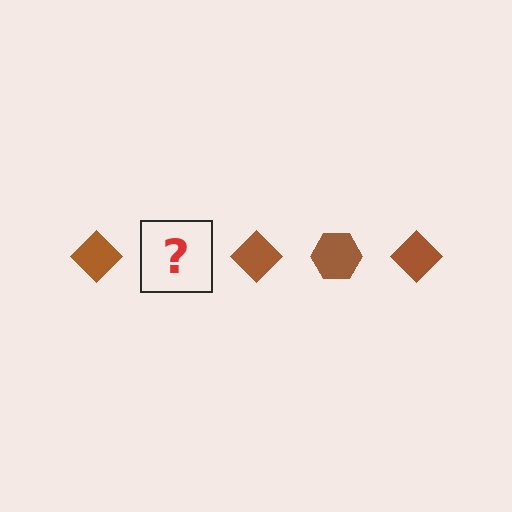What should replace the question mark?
The question mark should be replaced with a brown hexagon.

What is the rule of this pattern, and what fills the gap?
The rule is that the pattern cycles through diamond, hexagon shapes in brown. The gap should be filled with a brown hexagon.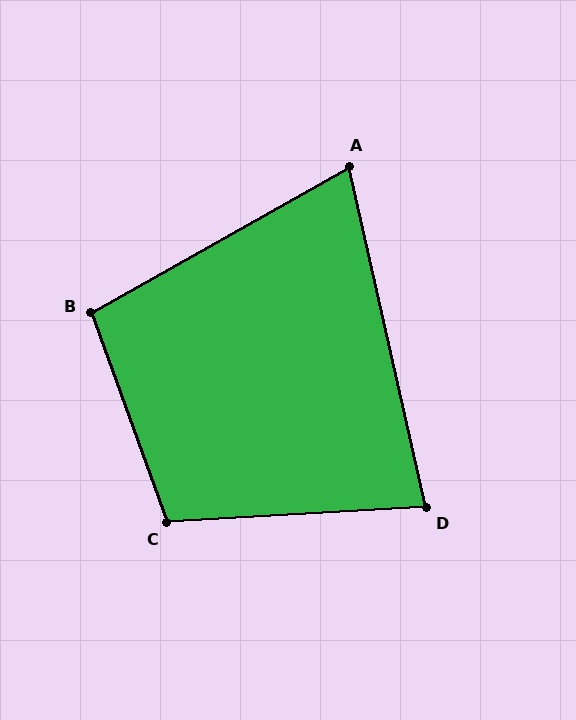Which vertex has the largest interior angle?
C, at approximately 107 degrees.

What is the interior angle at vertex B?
Approximately 100 degrees (obtuse).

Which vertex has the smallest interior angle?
A, at approximately 73 degrees.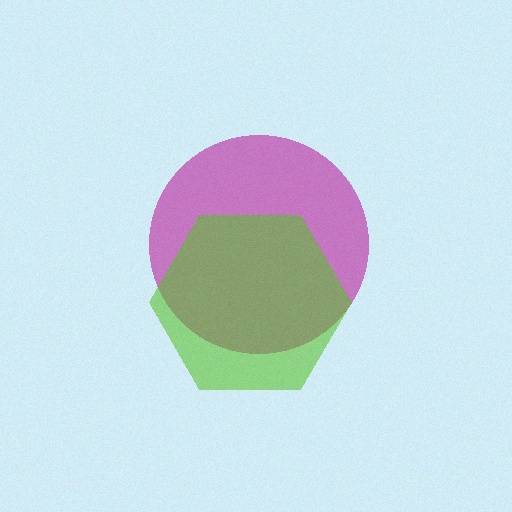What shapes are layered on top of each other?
The layered shapes are: a magenta circle, a lime hexagon.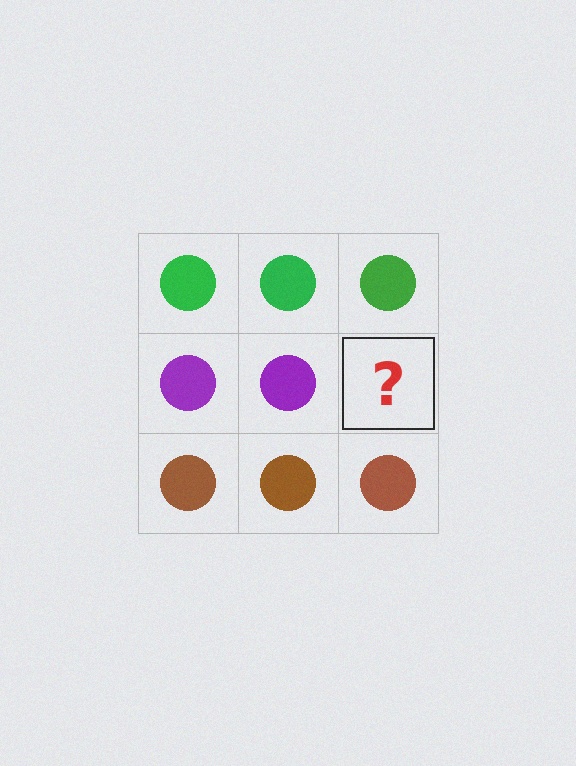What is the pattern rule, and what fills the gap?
The rule is that each row has a consistent color. The gap should be filled with a purple circle.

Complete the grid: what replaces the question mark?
The question mark should be replaced with a purple circle.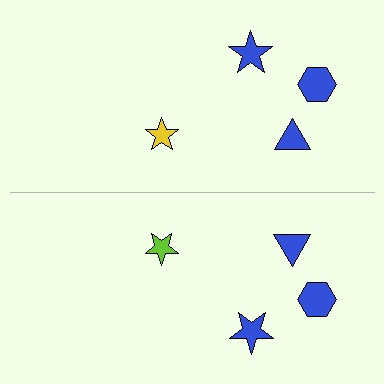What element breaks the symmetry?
The lime star on the bottom side breaks the symmetry — its mirror counterpart is yellow.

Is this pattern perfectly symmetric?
No, the pattern is not perfectly symmetric. The lime star on the bottom side breaks the symmetry — its mirror counterpart is yellow.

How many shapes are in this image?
There are 8 shapes in this image.